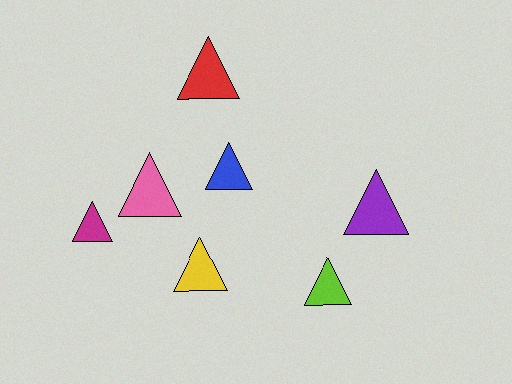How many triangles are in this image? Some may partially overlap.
There are 7 triangles.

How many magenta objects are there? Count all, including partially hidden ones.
There is 1 magenta object.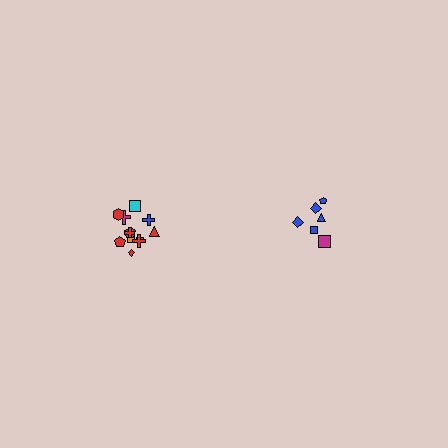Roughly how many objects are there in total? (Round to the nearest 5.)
Roughly 20 objects in total.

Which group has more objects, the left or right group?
The left group.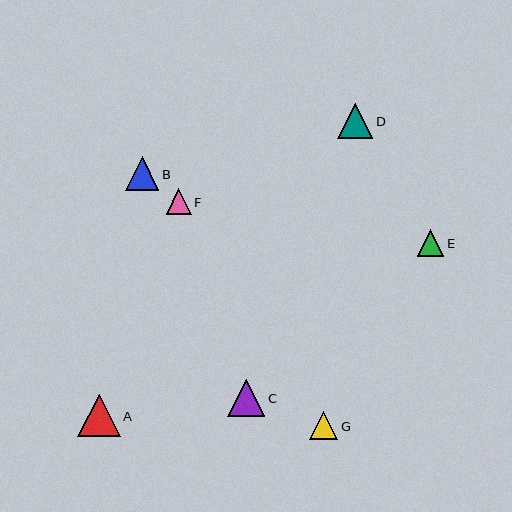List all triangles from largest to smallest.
From largest to smallest: A, C, D, B, G, E, F.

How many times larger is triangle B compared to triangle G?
Triangle B is approximately 1.2 times the size of triangle G.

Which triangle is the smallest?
Triangle F is the smallest with a size of approximately 25 pixels.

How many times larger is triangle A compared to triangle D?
Triangle A is approximately 1.2 times the size of triangle D.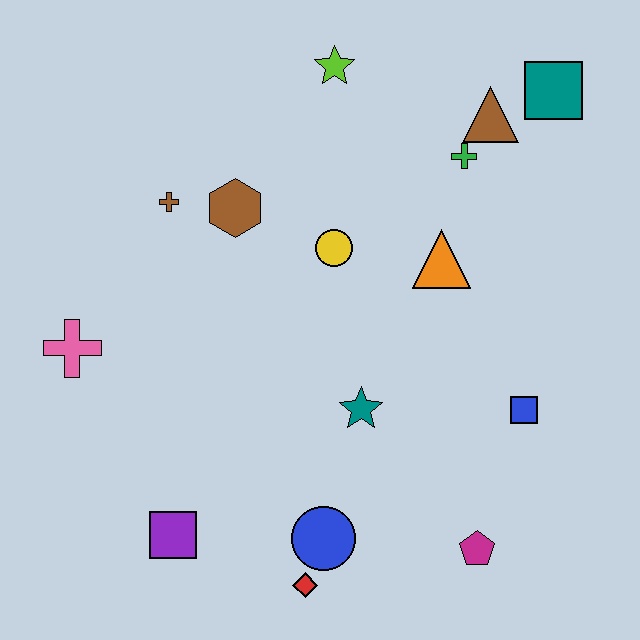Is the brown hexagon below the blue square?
No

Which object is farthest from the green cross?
The purple square is farthest from the green cross.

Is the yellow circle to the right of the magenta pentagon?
No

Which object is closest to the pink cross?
The brown cross is closest to the pink cross.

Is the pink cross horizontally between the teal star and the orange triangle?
No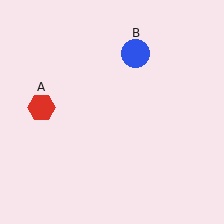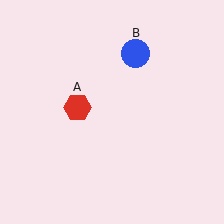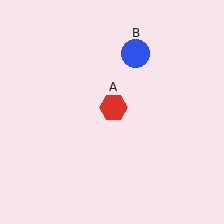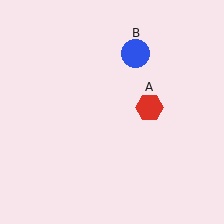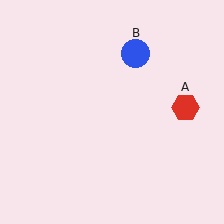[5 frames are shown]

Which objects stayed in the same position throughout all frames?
Blue circle (object B) remained stationary.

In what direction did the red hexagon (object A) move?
The red hexagon (object A) moved right.